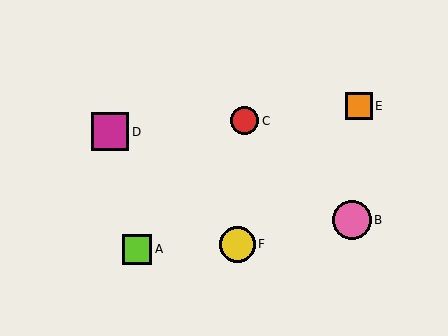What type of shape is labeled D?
Shape D is a magenta square.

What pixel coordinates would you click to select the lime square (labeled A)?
Click at (137, 250) to select the lime square A.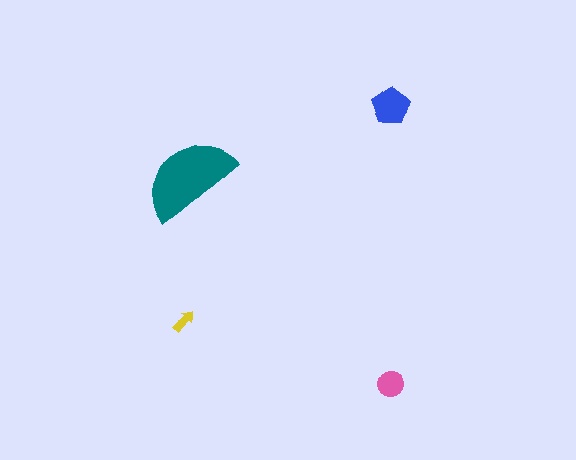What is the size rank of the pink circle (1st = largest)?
3rd.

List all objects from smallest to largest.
The yellow arrow, the pink circle, the blue pentagon, the teal semicircle.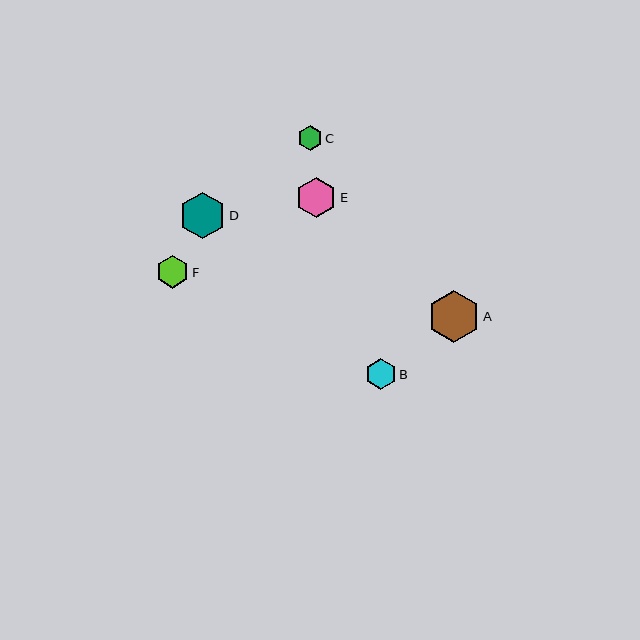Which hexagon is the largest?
Hexagon A is the largest with a size of approximately 52 pixels.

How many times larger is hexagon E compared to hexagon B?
Hexagon E is approximately 1.3 times the size of hexagon B.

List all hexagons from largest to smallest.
From largest to smallest: A, D, E, F, B, C.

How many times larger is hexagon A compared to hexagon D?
Hexagon A is approximately 1.1 times the size of hexagon D.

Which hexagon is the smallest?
Hexagon C is the smallest with a size of approximately 24 pixels.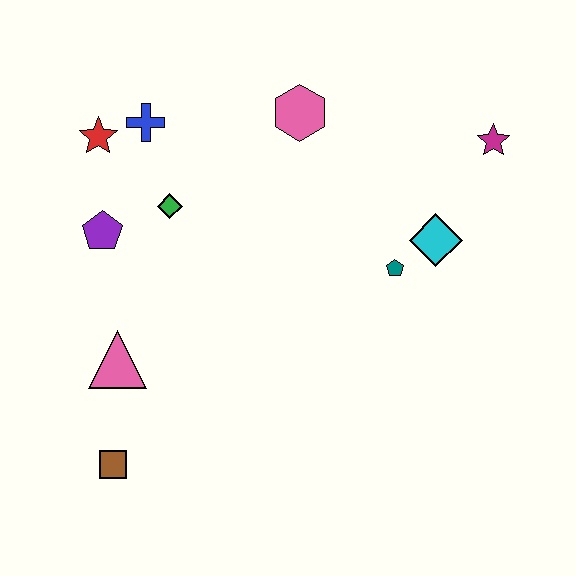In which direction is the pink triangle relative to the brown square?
The pink triangle is above the brown square.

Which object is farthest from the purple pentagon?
The magenta star is farthest from the purple pentagon.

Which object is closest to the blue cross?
The red star is closest to the blue cross.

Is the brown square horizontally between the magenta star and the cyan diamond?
No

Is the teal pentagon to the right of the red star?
Yes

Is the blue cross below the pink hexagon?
Yes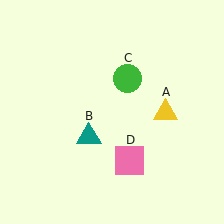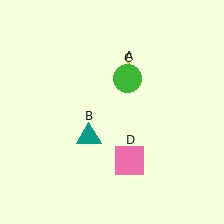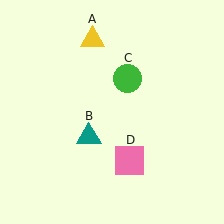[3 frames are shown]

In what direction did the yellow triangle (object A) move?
The yellow triangle (object A) moved up and to the left.